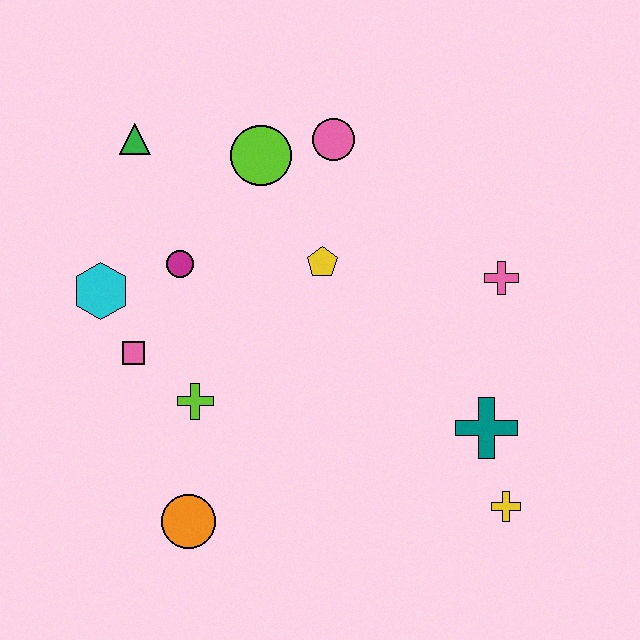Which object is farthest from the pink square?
The yellow cross is farthest from the pink square.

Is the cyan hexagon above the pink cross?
No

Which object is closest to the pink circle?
The lime circle is closest to the pink circle.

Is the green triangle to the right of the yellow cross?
No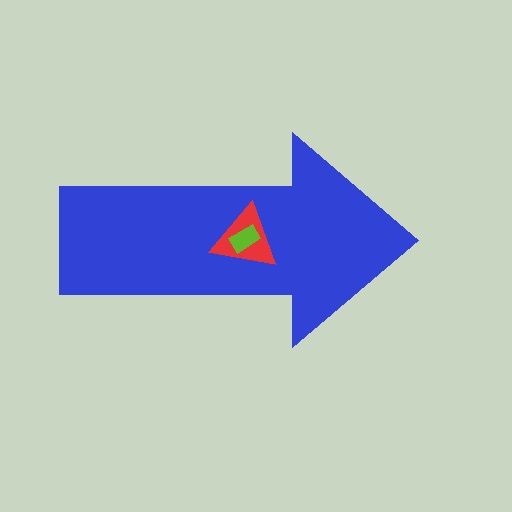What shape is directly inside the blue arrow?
The red triangle.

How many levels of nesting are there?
3.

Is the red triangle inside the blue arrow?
Yes.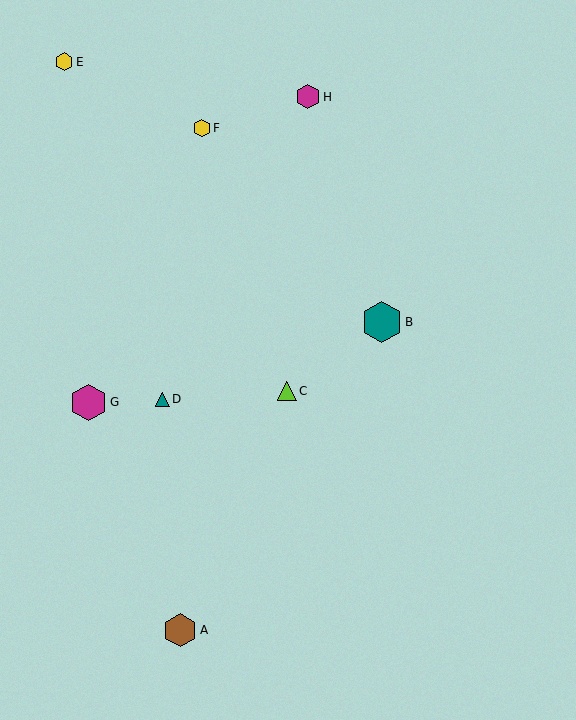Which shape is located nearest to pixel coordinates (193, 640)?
The brown hexagon (labeled A) at (180, 630) is nearest to that location.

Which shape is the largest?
The teal hexagon (labeled B) is the largest.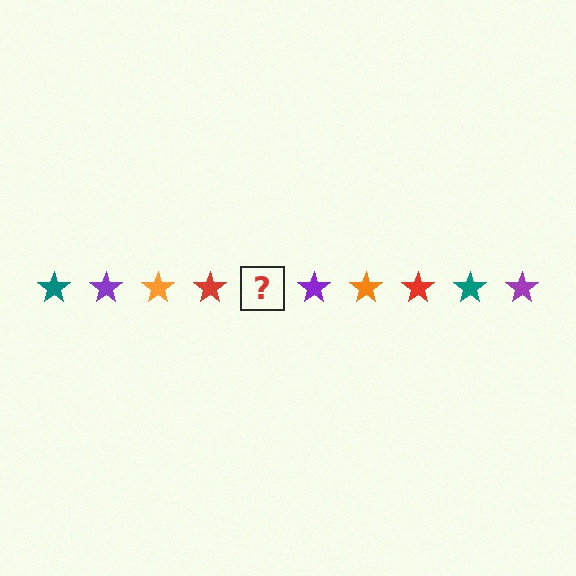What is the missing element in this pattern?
The missing element is a teal star.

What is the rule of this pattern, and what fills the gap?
The rule is that the pattern cycles through teal, purple, orange, red stars. The gap should be filled with a teal star.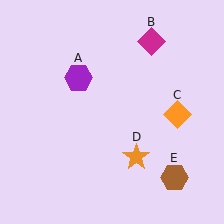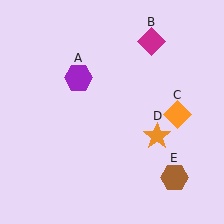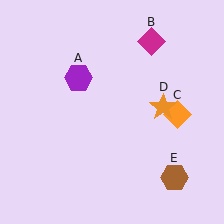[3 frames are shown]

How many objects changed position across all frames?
1 object changed position: orange star (object D).